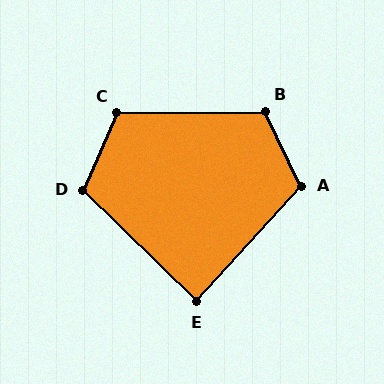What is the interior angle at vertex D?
Approximately 111 degrees (obtuse).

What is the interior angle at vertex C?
Approximately 114 degrees (obtuse).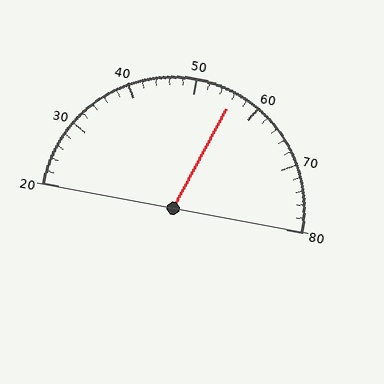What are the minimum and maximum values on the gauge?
The gauge ranges from 20 to 80.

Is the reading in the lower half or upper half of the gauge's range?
The reading is in the upper half of the range (20 to 80).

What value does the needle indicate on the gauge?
The needle indicates approximately 56.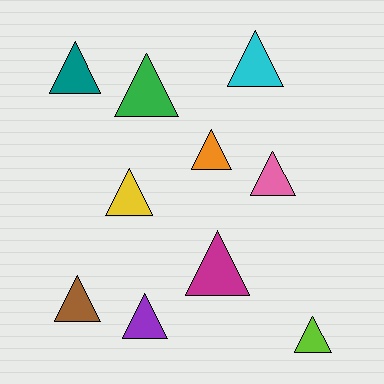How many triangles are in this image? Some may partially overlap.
There are 10 triangles.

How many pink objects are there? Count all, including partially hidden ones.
There is 1 pink object.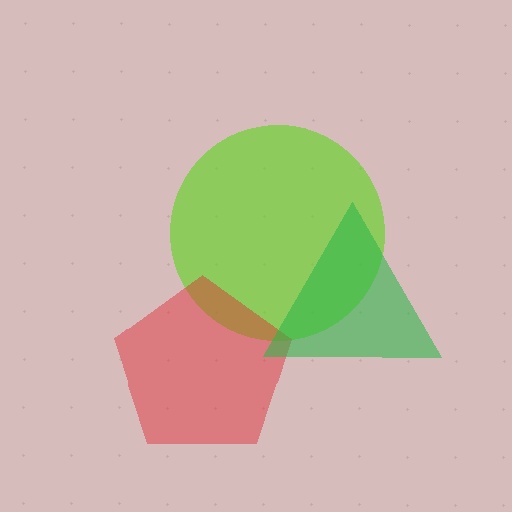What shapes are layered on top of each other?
The layered shapes are: a lime circle, a red pentagon, a green triangle.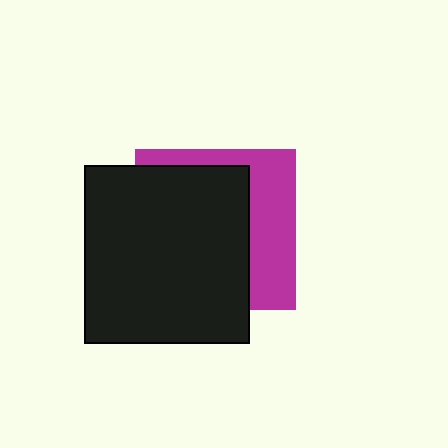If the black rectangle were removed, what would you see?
You would see the complete magenta square.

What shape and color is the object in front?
The object in front is a black rectangle.